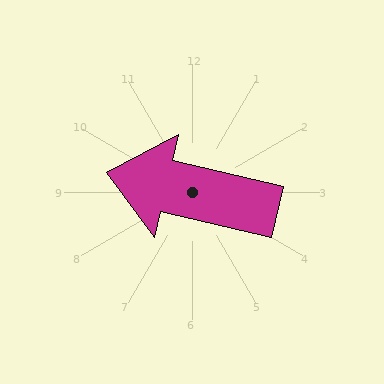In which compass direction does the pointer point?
West.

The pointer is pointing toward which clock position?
Roughly 9 o'clock.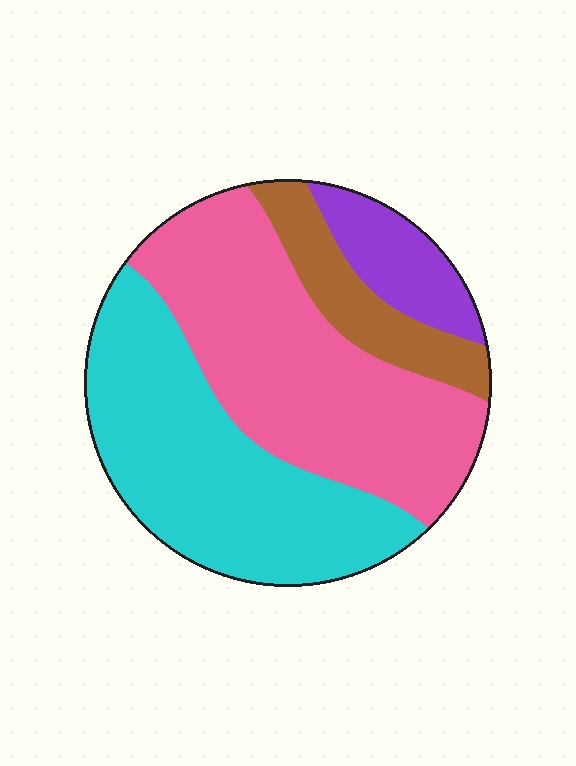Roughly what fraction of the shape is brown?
Brown covers about 10% of the shape.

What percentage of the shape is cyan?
Cyan covers 38% of the shape.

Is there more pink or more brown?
Pink.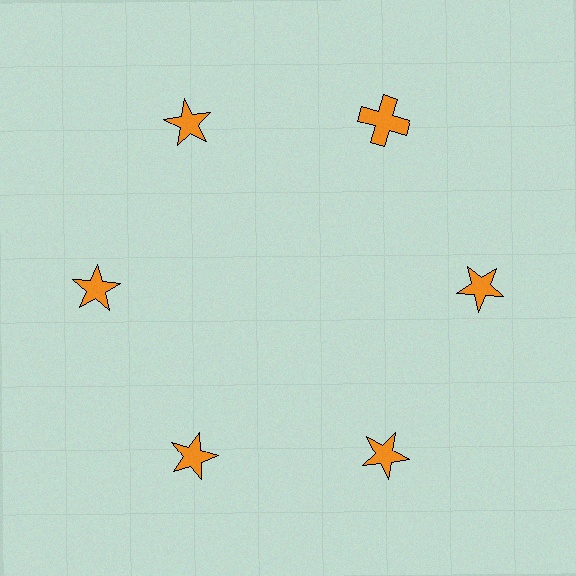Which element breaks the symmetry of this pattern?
The orange cross at roughly the 1 o'clock position breaks the symmetry. All other shapes are orange stars.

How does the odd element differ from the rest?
It has a different shape: cross instead of star.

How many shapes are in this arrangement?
There are 6 shapes arranged in a ring pattern.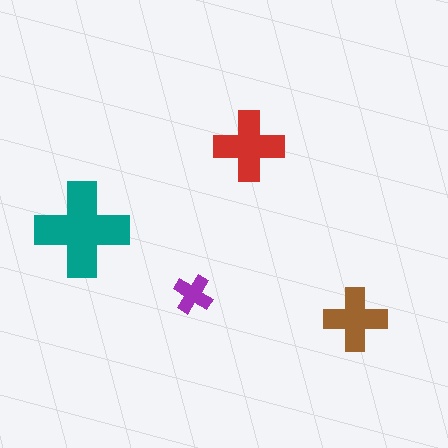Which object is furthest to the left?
The teal cross is leftmost.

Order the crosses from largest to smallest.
the teal one, the red one, the brown one, the purple one.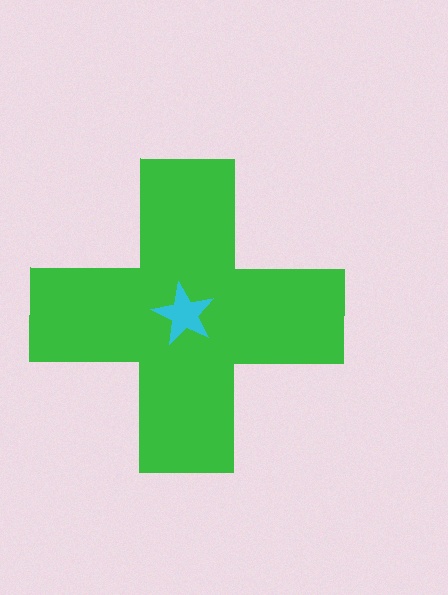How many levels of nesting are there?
2.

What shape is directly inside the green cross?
The cyan star.